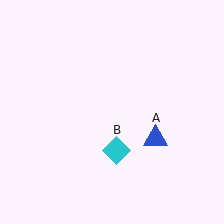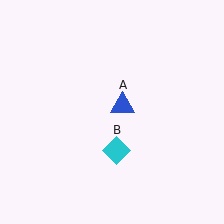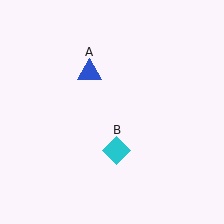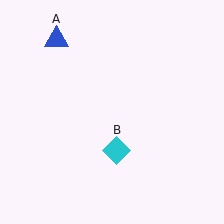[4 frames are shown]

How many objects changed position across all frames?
1 object changed position: blue triangle (object A).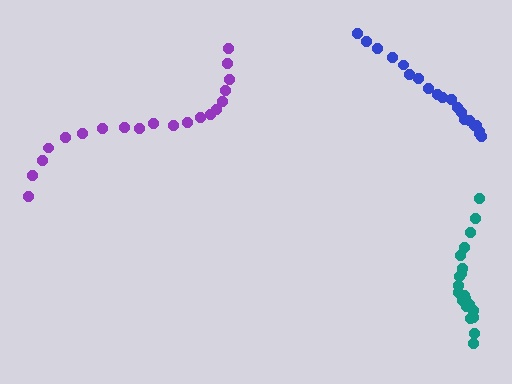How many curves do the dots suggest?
There are 3 distinct paths.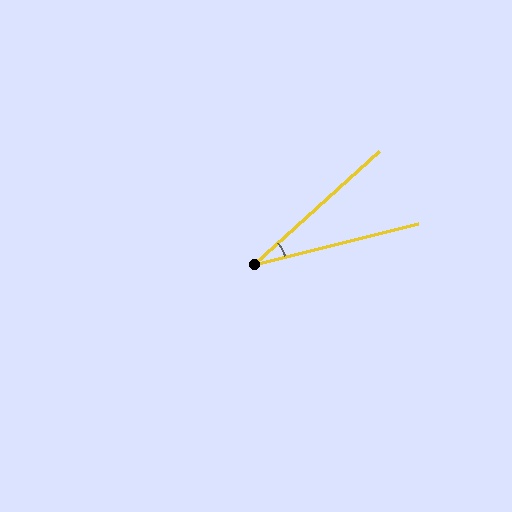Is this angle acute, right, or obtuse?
It is acute.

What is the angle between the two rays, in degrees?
Approximately 28 degrees.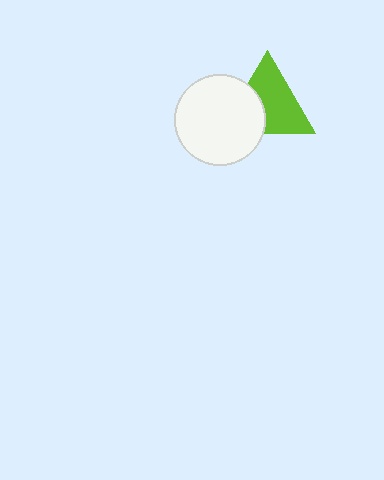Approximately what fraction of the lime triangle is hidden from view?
Roughly 35% of the lime triangle is hidden behind the white circle.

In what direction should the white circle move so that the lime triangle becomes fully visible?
The white circle should move toward the lower-left. That is the shortest direction to clear the overlap and leave the lime triangle fully visible.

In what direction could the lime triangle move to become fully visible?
The lime triangle could move toward the upper-right. That would shift it out from behind the white circle entirely.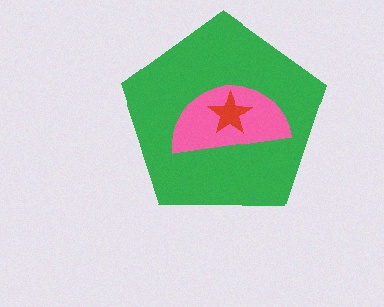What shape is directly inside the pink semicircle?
The red star.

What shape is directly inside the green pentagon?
The pink semicircle.